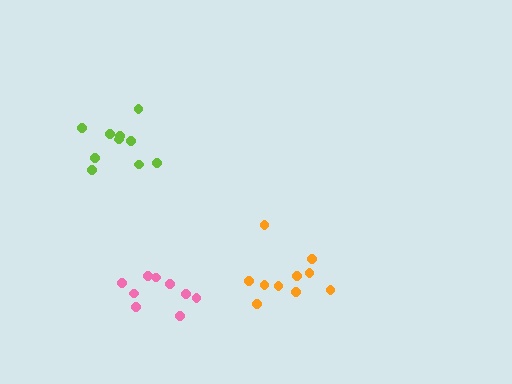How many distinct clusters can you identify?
There are 3 distinct clusters.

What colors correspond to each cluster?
The clusters are colored: orange, pink, lime.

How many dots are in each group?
Group 1: 10 dots, Group 2: 9 dots, Group 3: 10 dots (29 total).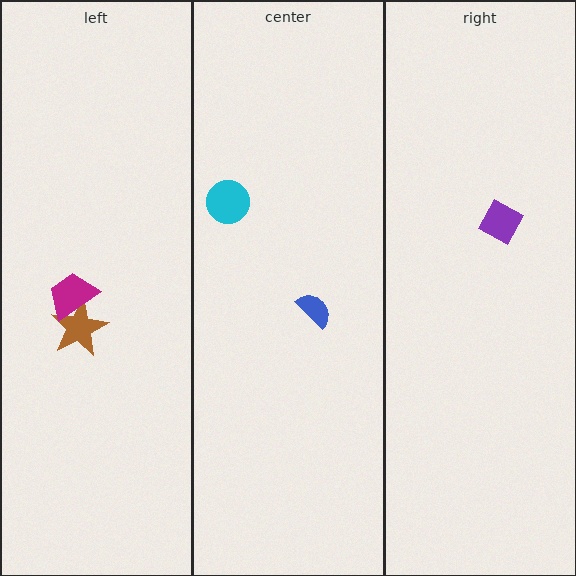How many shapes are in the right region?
1.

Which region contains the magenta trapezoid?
The left region.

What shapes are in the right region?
The purple diamond.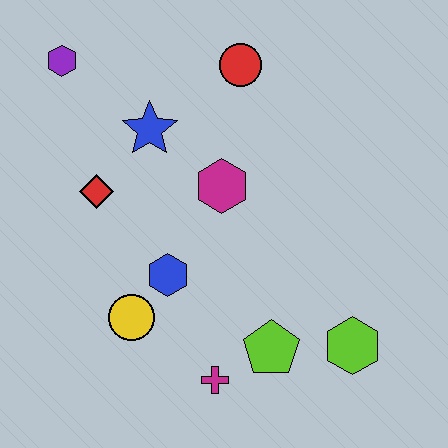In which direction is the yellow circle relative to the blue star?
The yellow circle is below the blue star.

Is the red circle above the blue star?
Yes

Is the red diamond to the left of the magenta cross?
Yes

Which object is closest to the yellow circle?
The blue hexagon is closest to the yellow circle.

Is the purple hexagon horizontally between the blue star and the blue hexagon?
No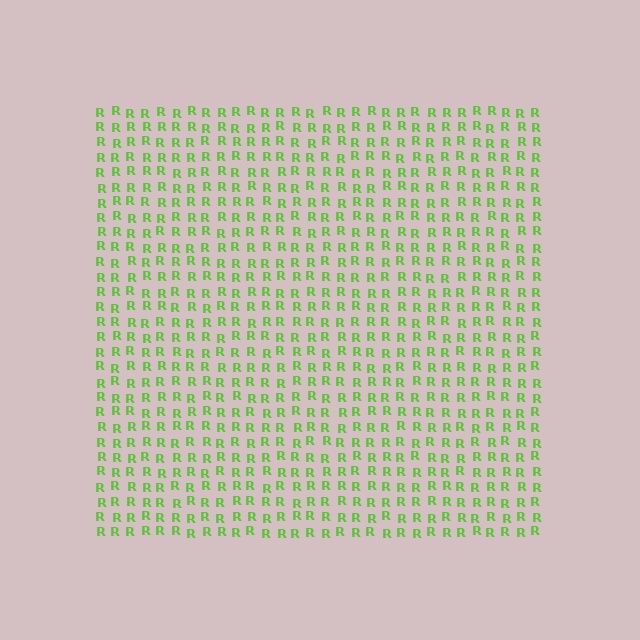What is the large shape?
The large shape is a square.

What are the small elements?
The small elements are letter R's.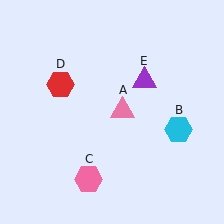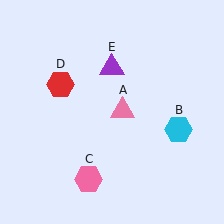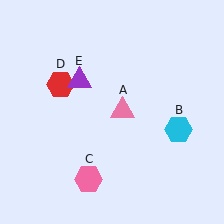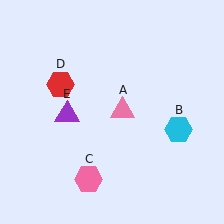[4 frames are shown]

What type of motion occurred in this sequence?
The purple triangle (object E) rotated counterclockwise around the center of the scene.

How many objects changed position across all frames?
1 object changed position: purple triangle (object E).